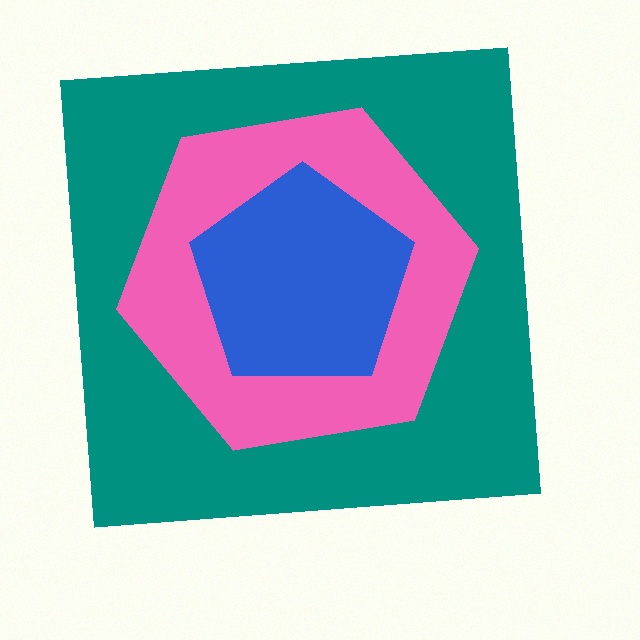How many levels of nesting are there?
3.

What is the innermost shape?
The blue pentagon.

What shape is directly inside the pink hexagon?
The blue pentagon.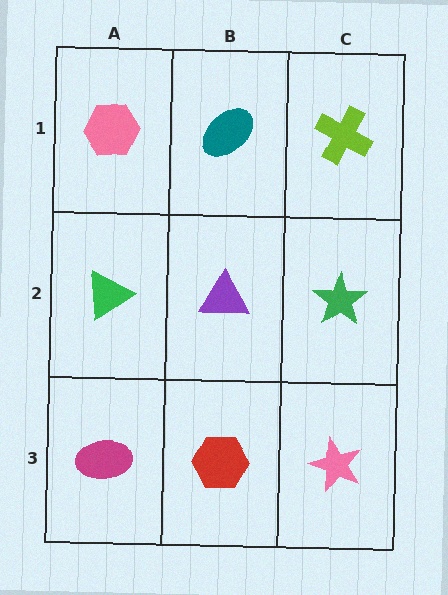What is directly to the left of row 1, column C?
A teal ellipse.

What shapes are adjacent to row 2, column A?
A pink hexagon (row 1, column A), a magenta ellipse (row 3, column A), a purple triangle (row 2, column B).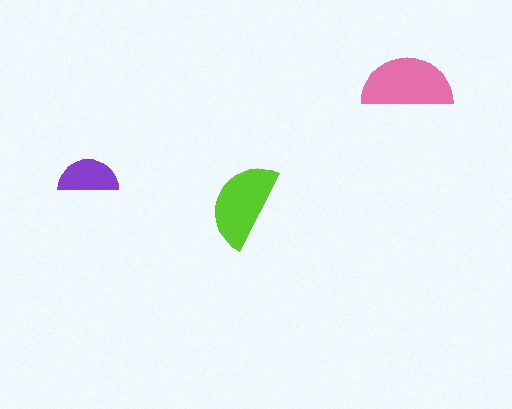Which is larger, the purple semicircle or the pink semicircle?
The pink one.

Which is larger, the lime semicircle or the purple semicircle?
The lime one.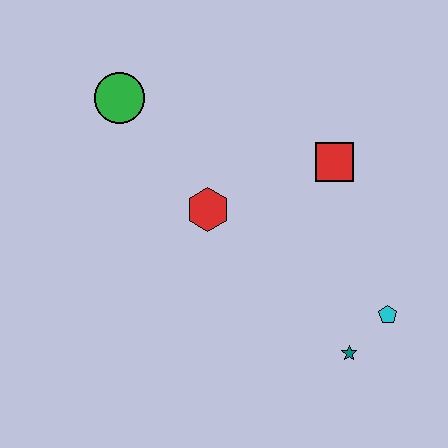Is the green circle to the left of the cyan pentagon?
Yes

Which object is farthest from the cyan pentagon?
The green circle is farthest from the cyan pentagon.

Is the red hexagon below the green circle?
Yes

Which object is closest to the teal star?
The cyan pentagon is closest to the teal star.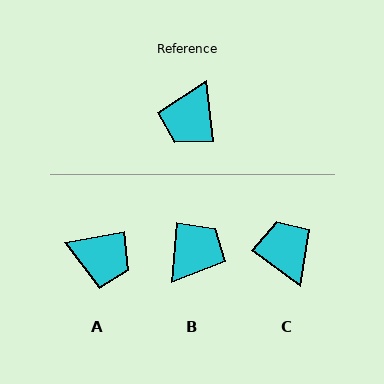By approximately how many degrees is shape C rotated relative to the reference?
Approximately 133 degrees clockwise.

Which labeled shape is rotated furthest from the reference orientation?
B, about 168 degrees away.